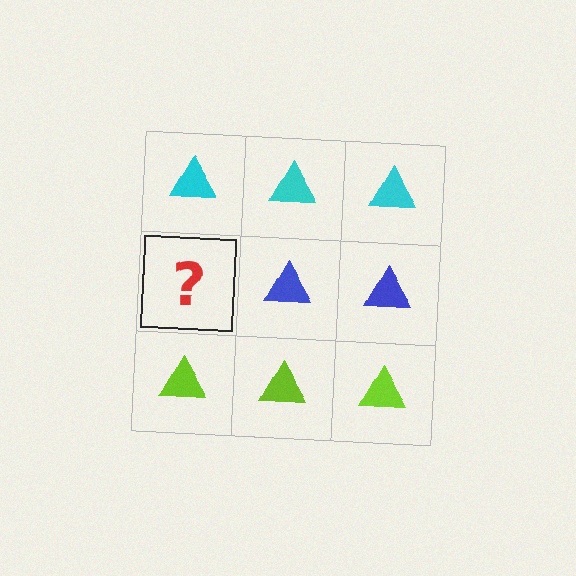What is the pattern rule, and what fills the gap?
The rule is that each row has a consistent color. The gap should be filled with a blue triangle.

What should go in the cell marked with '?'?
The missing cell should contain a blue triangle.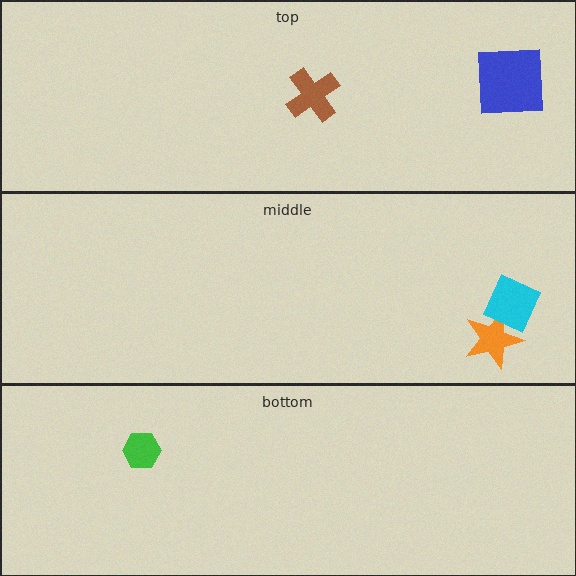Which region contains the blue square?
The top region.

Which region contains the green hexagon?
The bottom region.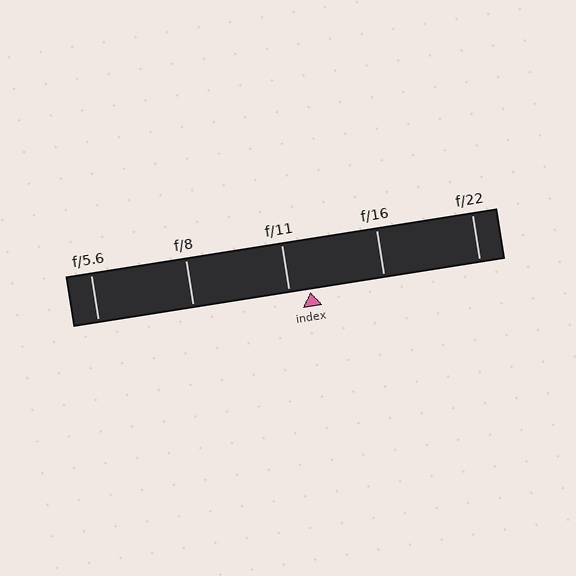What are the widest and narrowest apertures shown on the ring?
The widest aperture shown is f/5.6 and the narrowest is f/22.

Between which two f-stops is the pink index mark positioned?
The index mark is between f/11 and f/16.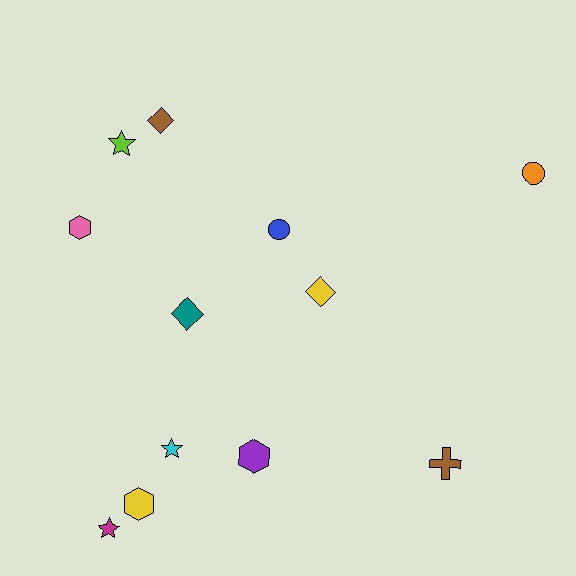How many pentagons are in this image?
There are no pentagons.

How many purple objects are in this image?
There is 1 purple object.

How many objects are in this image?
There are 12 objects.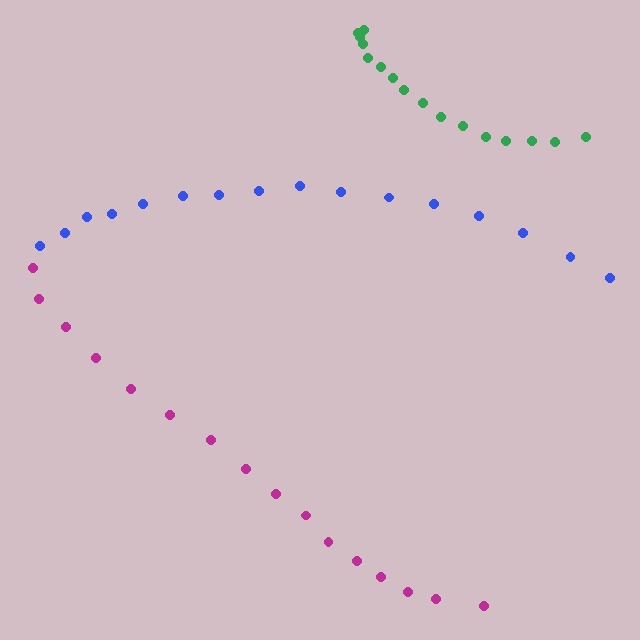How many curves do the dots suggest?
There are 3 distinct paths.